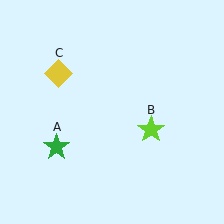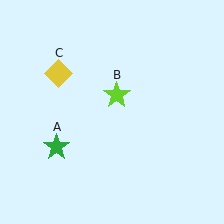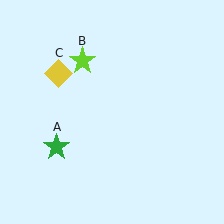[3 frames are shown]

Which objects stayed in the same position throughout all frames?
Green star (object A) and yellow diamond (object C) remained stationary.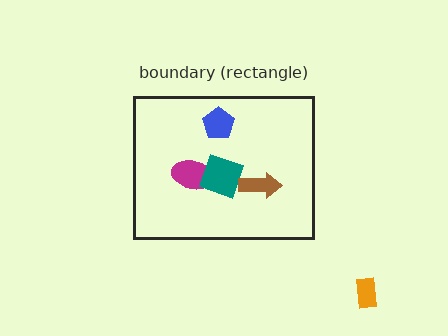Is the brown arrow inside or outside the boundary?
Inside.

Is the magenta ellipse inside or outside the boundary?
Inside.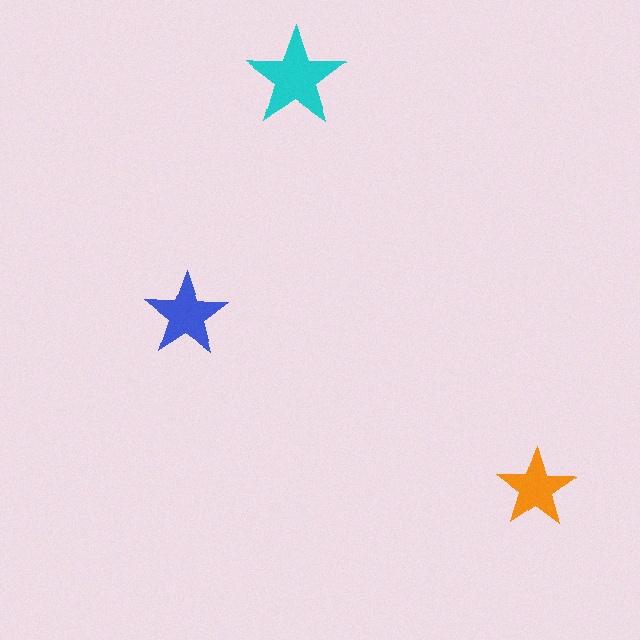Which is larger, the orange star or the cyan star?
The cyan one.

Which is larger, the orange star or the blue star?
The blue one.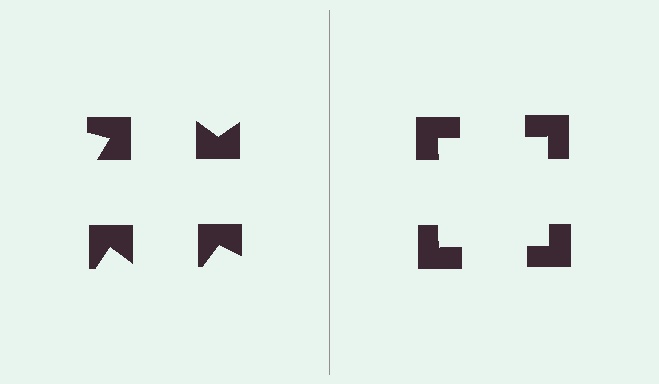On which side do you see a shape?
An illusory square appears on the right side. On the left side the wedge cuts are rotated, so no coherent shape forms.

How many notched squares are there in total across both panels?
8 — 4 on each side.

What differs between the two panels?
The notched squares are positioned identically on both sides; only the wedge orientations differ. On the right they align to a square; on the left they are misaligned.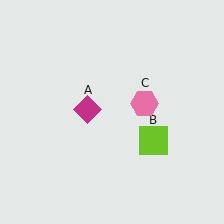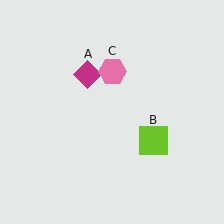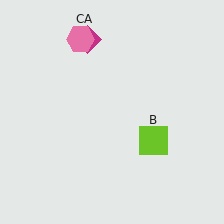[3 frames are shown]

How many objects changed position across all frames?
2 objects changed position: magenta diamond (object A), pink hexagon (object C).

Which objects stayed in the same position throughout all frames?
Lime square (object B) remained stationary.